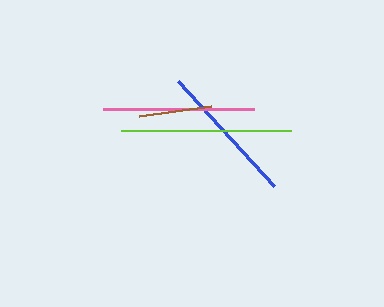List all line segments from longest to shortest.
From longest to shortest: lime, pink, blue, brown.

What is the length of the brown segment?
The brown segment is approximately 73 pixels long.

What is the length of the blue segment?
The blue segment is approximately 142 pixels long.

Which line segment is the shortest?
The brown line is the shortest at approximately 73 pixels.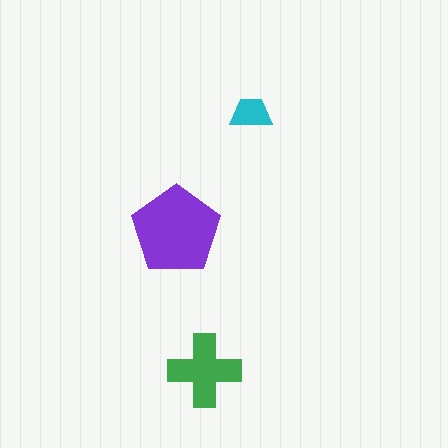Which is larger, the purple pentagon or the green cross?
The purple pentagon.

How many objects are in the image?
There are 3 objects in the image.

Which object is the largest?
The purple pentagon.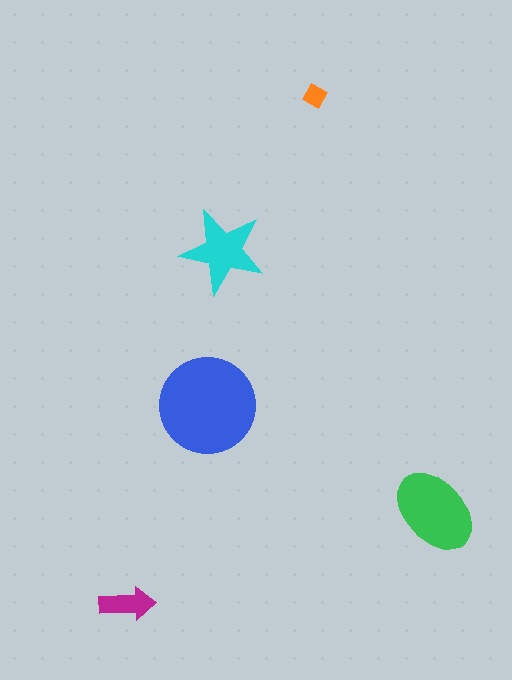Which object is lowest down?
The magenta arrow is bottommost.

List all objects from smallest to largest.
The orange diamond, the magenta arrow, the cyan star, the green ellipse, the blue circle.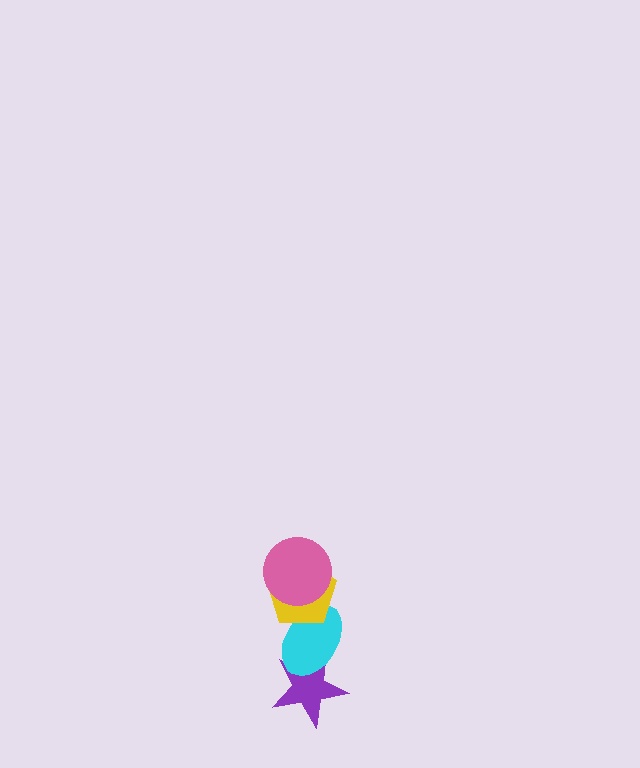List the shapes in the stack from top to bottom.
From top to bottom: the pink circle, the yellow pentagon, the cyan ellipse, the purple star.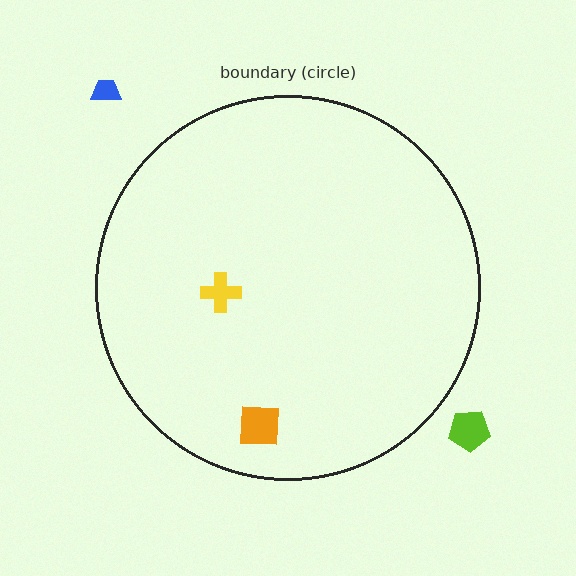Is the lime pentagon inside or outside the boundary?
Outside.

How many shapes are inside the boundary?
2 inside, 2 outside.